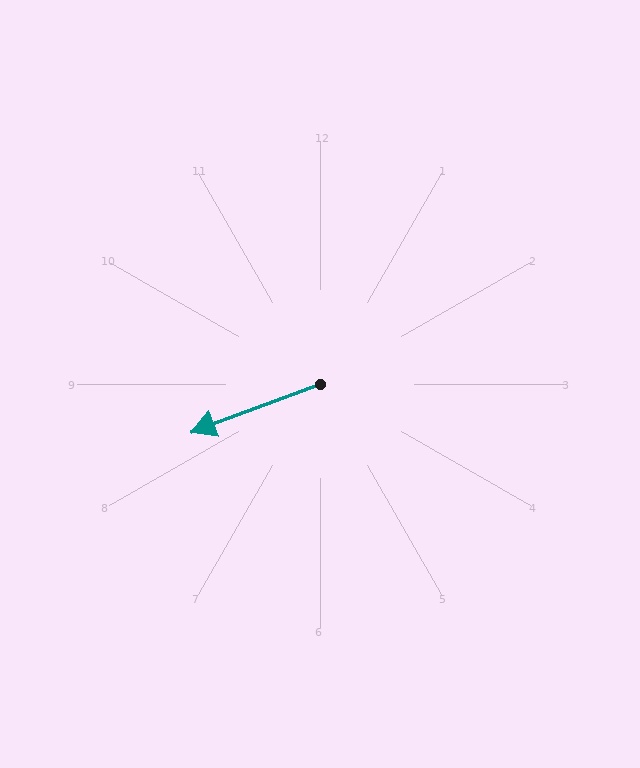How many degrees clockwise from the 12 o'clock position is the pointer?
Approximately 250 degrees.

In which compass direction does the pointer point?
West.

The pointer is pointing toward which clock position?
Roughly 8 o'clock.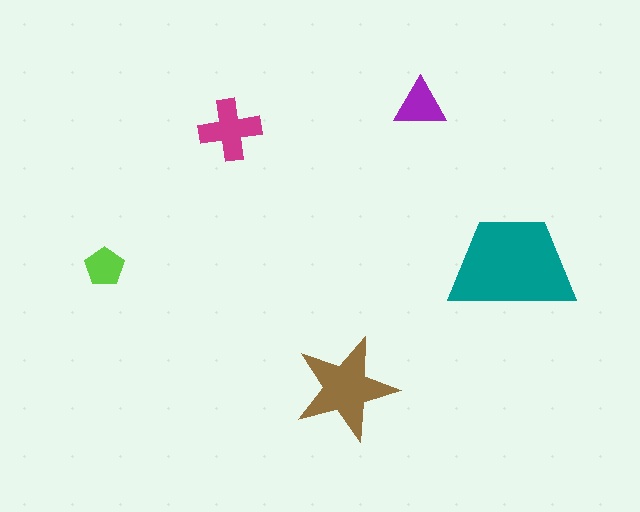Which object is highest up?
The purple triangle is topmost.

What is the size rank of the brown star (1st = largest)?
2nd.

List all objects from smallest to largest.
The lime pentagon, the purple triangle, the magenta cross, the brown star, the teal trapezoid.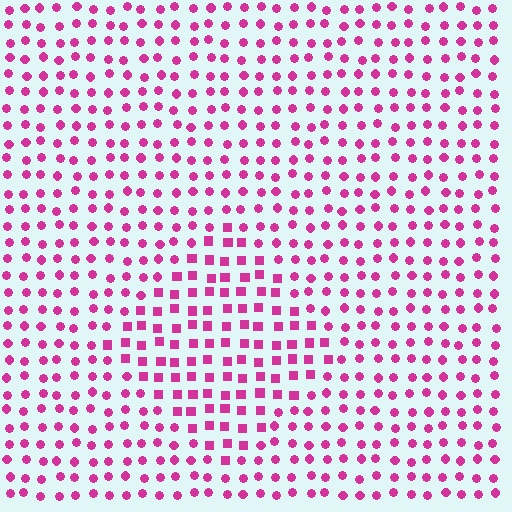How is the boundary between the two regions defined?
The boundary is defined by a change in element shape: squares inside vs. circles outside. All elements share the same color and spacing.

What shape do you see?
I see a diamond.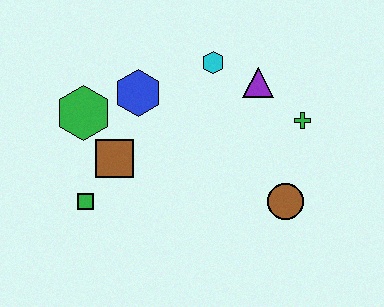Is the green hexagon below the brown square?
No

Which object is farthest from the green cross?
The green square is farthest from the green cross.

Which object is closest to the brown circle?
The green cross is closest to the brown circle.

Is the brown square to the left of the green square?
No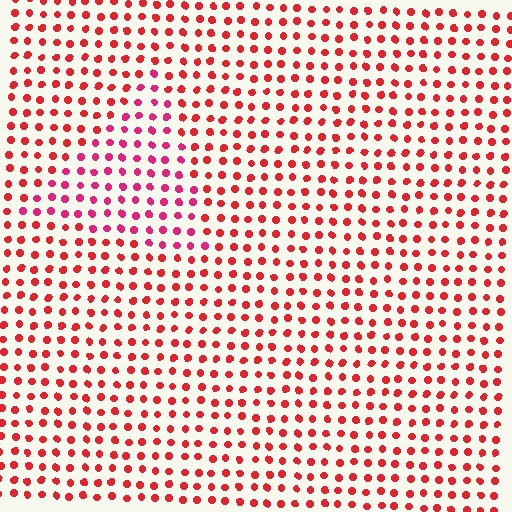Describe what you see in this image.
The image is filled with small red elements in a uniform arrangement. A triangle-shaped region is visible where the elements are tinted to a slightly different hue, forming a subtle color boundary.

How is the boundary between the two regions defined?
The boundary is defined purely by a slight shift in hue (about 24 degrees). Spacing, size, and orientation are identical on both sides.